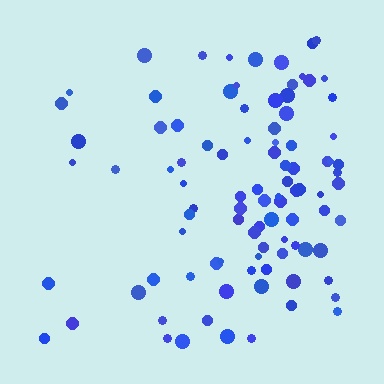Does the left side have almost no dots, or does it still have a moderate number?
Still a moderate number, just noticeably fewer than the right.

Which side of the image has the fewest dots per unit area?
The left.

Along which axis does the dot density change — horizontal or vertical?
Horizontal.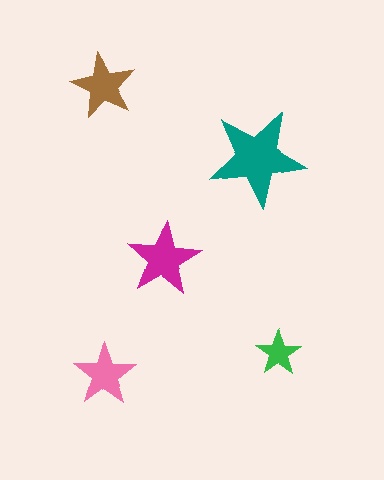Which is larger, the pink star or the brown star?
The brown one.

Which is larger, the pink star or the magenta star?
The magenta one.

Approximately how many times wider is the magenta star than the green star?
About 1.5 times wider.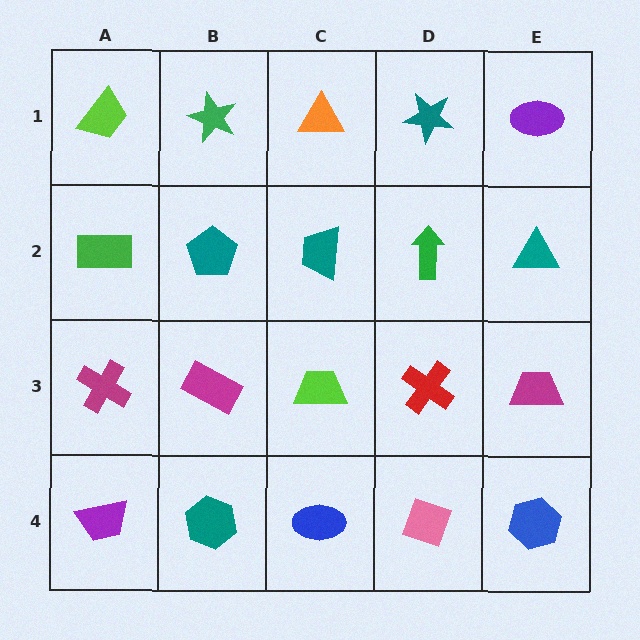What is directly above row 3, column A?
A green rectangle.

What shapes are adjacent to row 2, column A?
A lime trapezoid (row 1, column A), a magenta cross (row 3, column A), a teal pentagon (row 2, column B).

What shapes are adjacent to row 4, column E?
A magenta trapezoid (row 3, column E), a pink diamond (row 4, column D).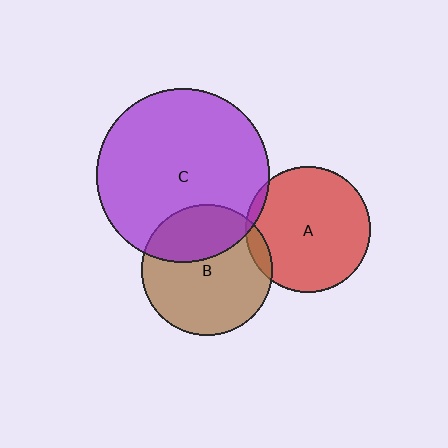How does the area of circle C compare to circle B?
Approximately 1.8 times.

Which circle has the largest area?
Circle C (purple).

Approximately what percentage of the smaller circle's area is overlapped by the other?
Approximately 5%.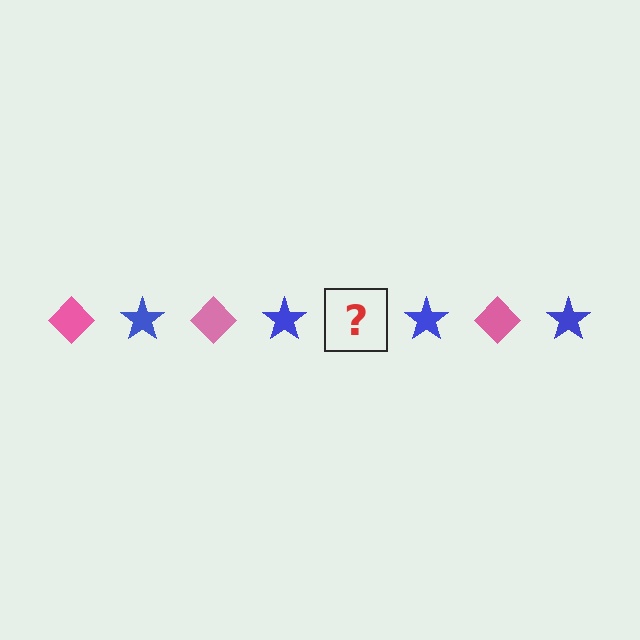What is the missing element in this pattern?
The missing element is a pink diamond.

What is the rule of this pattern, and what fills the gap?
The rule is that the pattern alternates between pink diamond and blue star. The gap should be filled with a pink diamond.